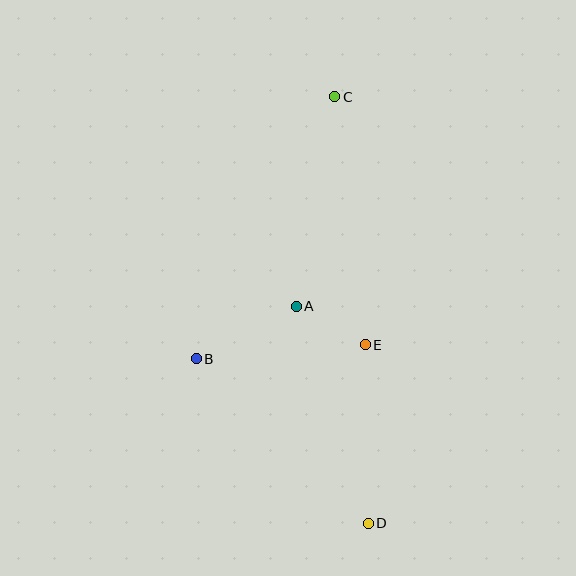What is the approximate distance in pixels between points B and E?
The distance between B and E is approximately 169 pixels.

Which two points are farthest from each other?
Points C and D are farthest from each other.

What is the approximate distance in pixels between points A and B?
The distance between A and B is approximately 113 pixels.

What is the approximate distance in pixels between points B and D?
The distance between B and D is approximately 238 pixels.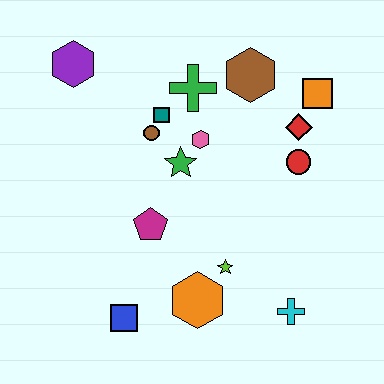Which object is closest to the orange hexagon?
The lime star is closest to the orange hexagon.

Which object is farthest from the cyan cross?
The purple hexagon is farthest from the cyan cross.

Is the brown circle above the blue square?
Yes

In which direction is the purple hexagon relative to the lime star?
The purple hexagon is above the lime star.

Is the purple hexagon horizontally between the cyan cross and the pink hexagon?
No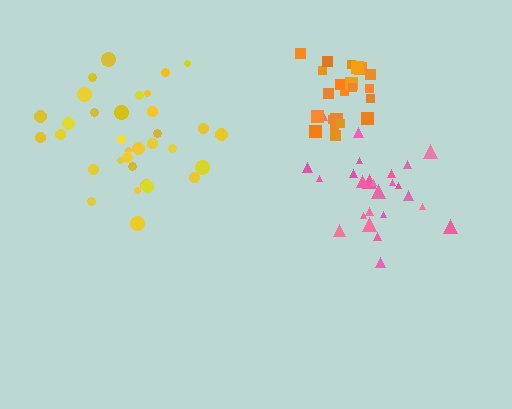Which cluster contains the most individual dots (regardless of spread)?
Yellow (34).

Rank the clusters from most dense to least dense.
orange, pink, yellow.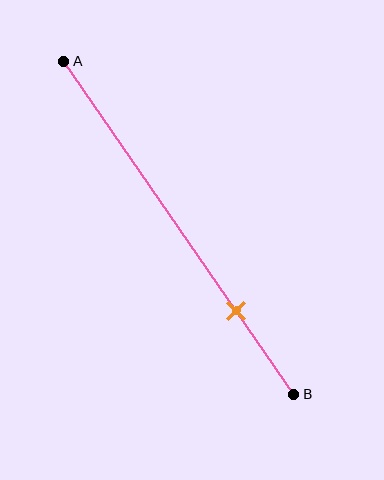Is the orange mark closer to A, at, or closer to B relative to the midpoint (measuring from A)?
The orange mark is closer to point B than the midpoint of segment AB.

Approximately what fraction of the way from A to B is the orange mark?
The orange mark is approximately 75% of the way from A to B.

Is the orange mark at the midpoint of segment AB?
No, the mark is at about 75% from A, not at the 50% midpoint.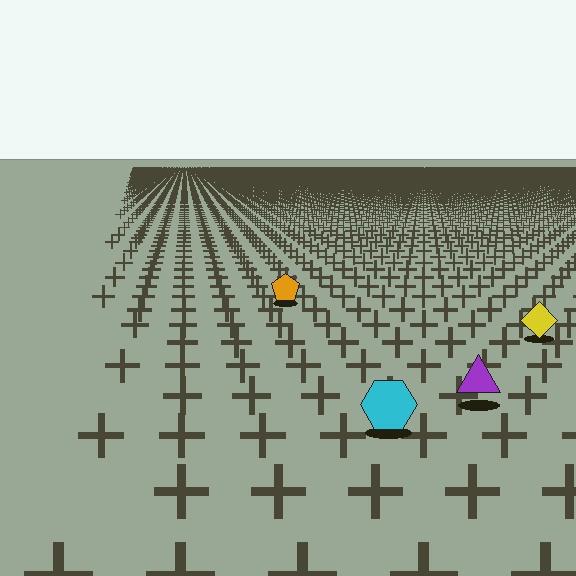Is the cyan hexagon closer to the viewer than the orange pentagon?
Yes. The cyan hexagon is closer — you can tell from the texture gradient: the ground texture is coarser near it.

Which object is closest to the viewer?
The cyan hexagon is closest. The texture marks near it are larger and more spread out.